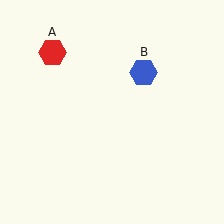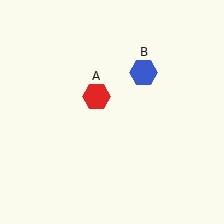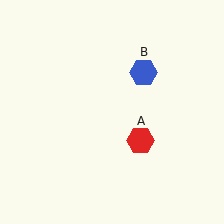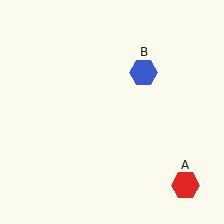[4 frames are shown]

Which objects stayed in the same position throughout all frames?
Blue hexagon (object B) remained stationary.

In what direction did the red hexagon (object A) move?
The red hexagon (object A) moved down and to the right.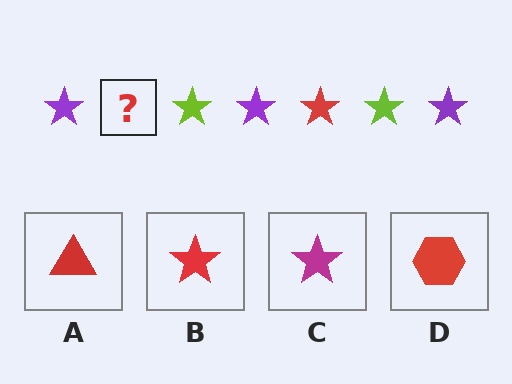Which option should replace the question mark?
Option B.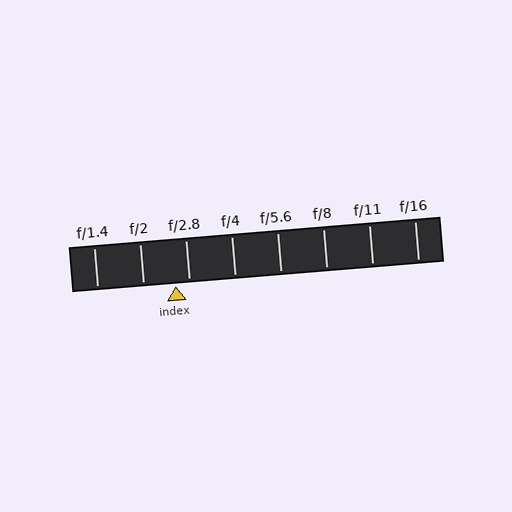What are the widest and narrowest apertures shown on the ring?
The widest aperture shown is f/1.4 and the narrowest is f/16.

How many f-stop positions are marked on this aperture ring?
There are 8 f-stop positions marked.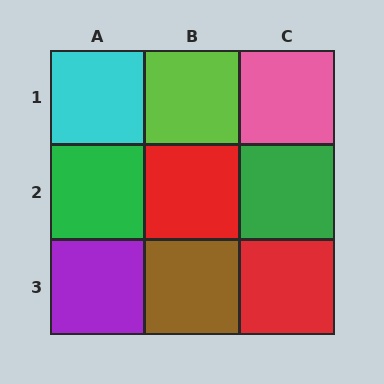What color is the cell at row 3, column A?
Purple.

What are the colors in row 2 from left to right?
Green, red, green.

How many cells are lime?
1 cell is lime.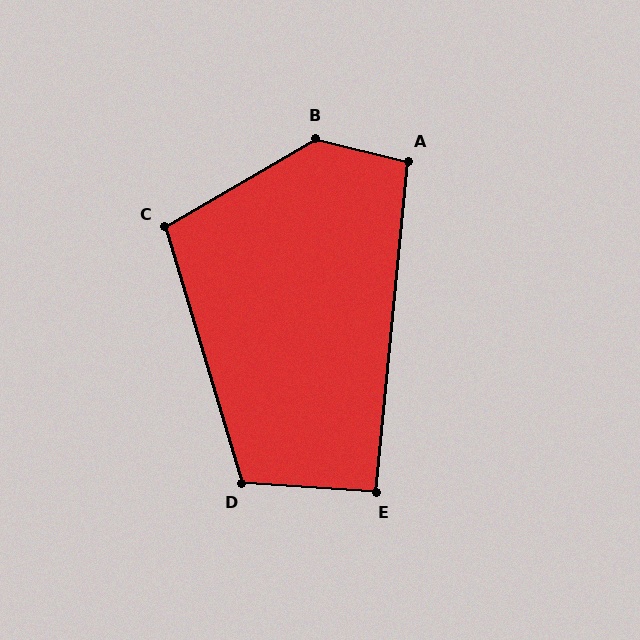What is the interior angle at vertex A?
Approximately 98 degrees (obtuse).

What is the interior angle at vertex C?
Approximately 104 degrees (obtuse).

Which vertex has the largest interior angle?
B, at approximately 136 degrees.